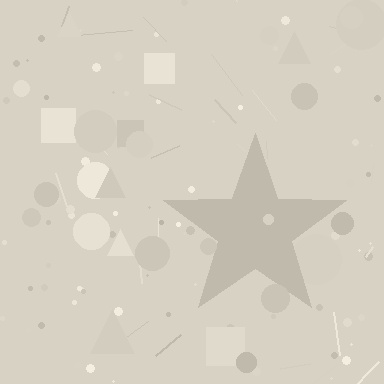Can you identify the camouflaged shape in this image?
The camouflaged shape is a star.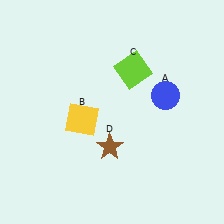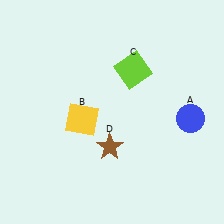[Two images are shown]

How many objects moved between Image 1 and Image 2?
1 object moved between the two images.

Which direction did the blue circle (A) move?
The blue circle (A) moved right.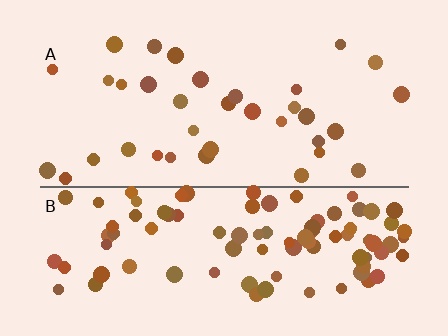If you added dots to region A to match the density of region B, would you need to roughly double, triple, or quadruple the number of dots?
Approximately triple.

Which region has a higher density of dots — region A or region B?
B (the bottom).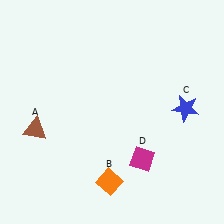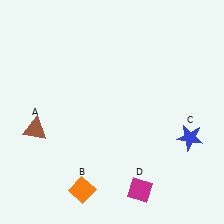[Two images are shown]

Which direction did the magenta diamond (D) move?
The magenta diamond (D) moved down.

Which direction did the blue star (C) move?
The blue star (C) moved down.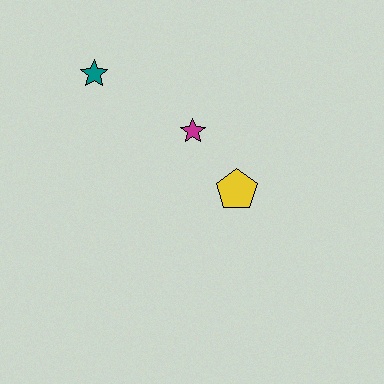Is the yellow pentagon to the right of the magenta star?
Yes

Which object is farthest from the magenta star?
The teal star is farthest from the magenta star.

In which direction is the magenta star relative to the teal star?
The magenta star is to the right of the teal star.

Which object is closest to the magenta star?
The yellow pentagon is closest to the magenta star.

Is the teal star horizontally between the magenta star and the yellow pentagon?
No